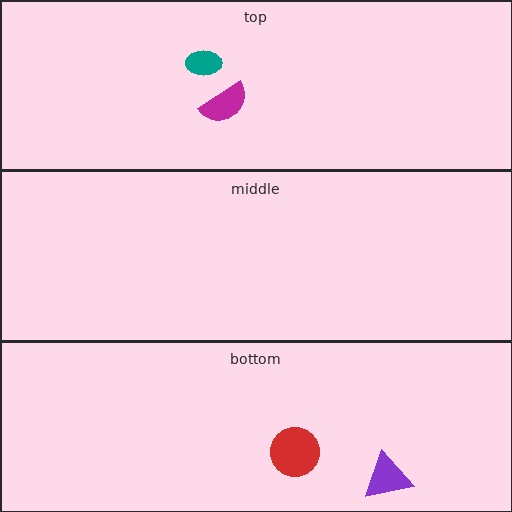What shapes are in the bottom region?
The red circle, the purple triangle.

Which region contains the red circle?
The bottom region.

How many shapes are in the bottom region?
2.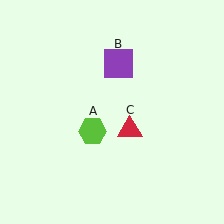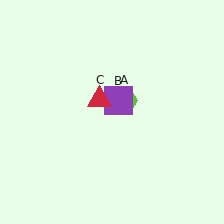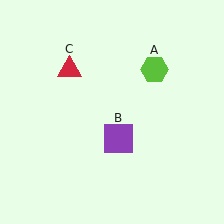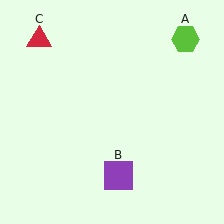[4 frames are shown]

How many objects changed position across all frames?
3 objects changed position: lime hexagon (object A), purple square (object B), red triangle (object C).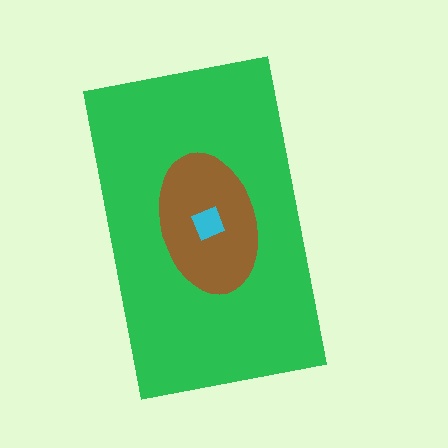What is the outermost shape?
The green rectangle.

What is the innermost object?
The cyan diamond.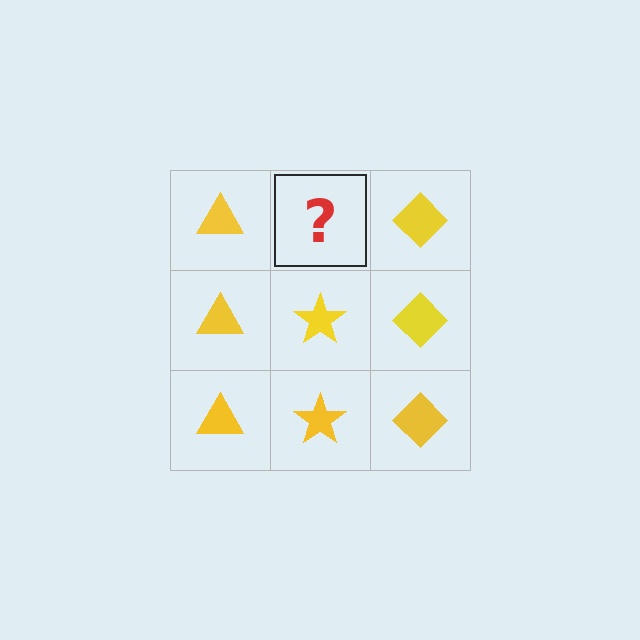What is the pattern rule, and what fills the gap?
The rule is that each column has a consistent shape. The gap should be filled with a yellow star.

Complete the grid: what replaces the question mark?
The question mark should be replaced with a yellow star.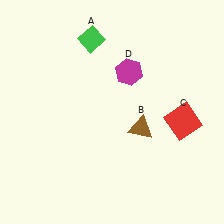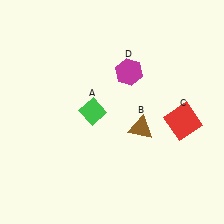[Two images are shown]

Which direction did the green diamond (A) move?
The green diamond (A) moved down.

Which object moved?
The green diamond (A) moved down.